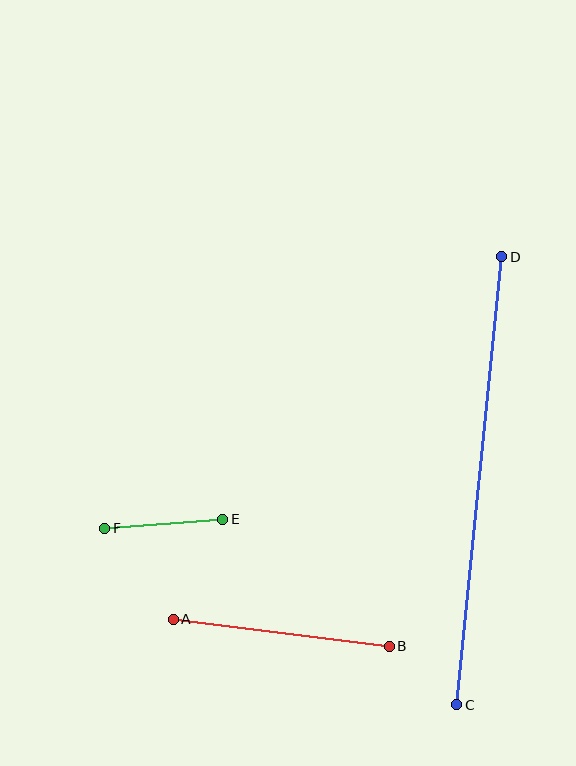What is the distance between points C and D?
The distance is approximately 450 pixels.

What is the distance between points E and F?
The distance is approximately 118 pixels.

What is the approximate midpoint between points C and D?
The midpoint is at approximately (479, 481) pixels.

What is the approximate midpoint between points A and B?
The midpoint is at approximately (281, 633) pixels.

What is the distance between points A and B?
The distance is approximately 218 pixels.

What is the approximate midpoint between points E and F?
The midpoint is at approximately (164, 524) pixels.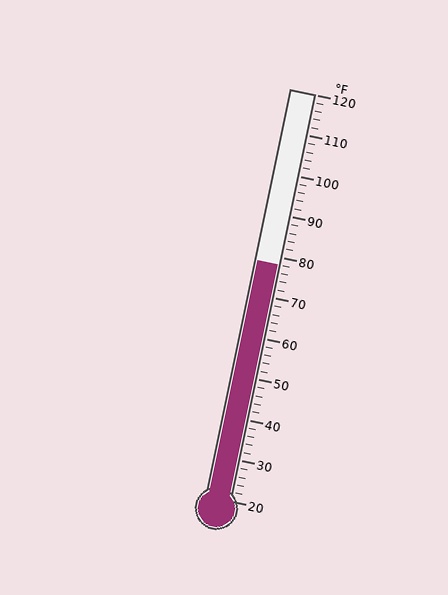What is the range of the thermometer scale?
The thermometer scale ranges from 20°F to 120°F.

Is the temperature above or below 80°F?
The temperature is below 80°F.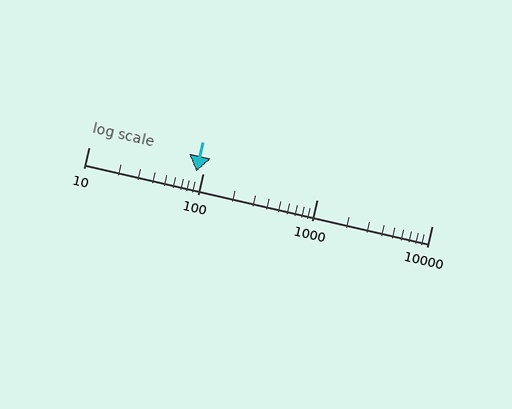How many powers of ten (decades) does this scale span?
The scale spans 3 decades, from 10 to 10000.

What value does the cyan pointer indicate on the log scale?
The pointer indicates approximately 87.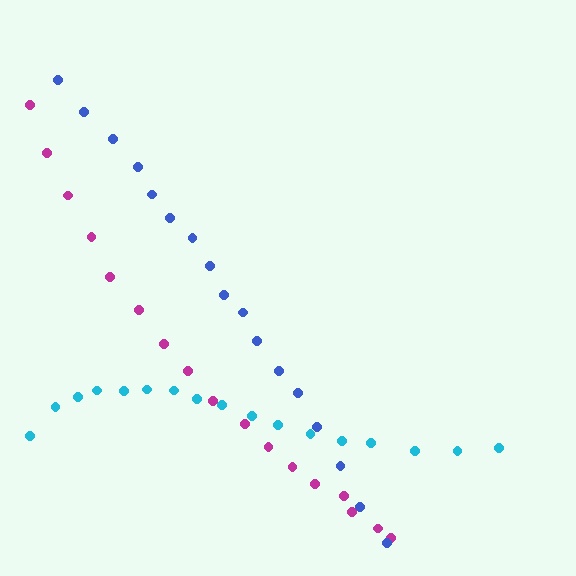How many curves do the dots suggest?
There are 3 distinct paths.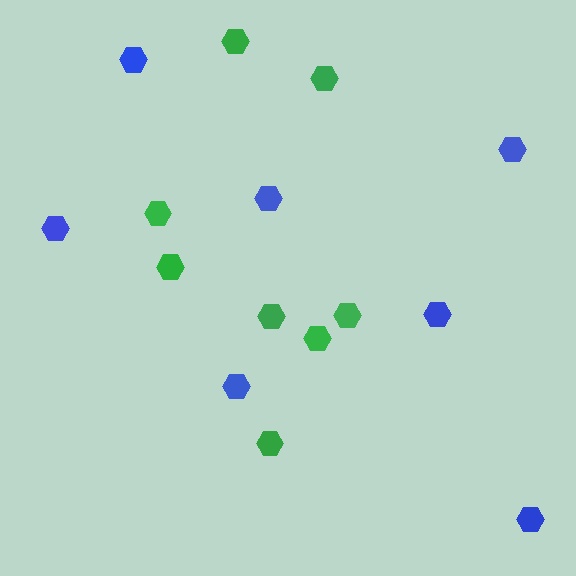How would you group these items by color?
There are 2 groups: one group of blue hexagons (7) and one group of green hexagons (8).